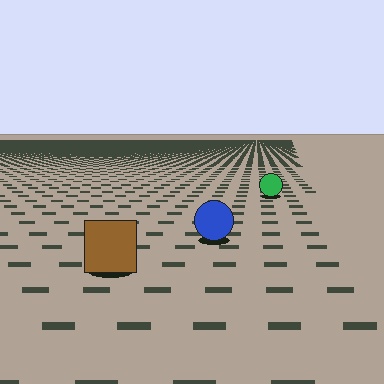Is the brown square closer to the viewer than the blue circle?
Yes. The brown square is closer — you can tell from the texture gradient: the ground texture is coarser near it.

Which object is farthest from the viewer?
The green circle is farthest from the viewer. It appears smaller and the ground texture around it is denser.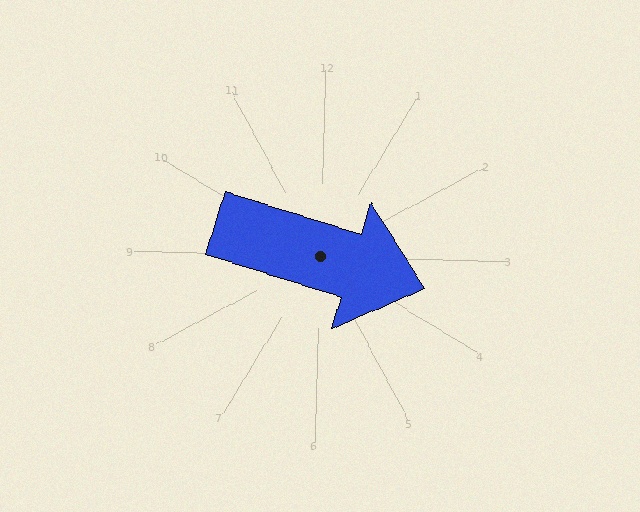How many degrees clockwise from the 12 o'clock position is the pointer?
Approximately 106 degrees.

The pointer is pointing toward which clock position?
Roughly 4 o'clock.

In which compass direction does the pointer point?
East.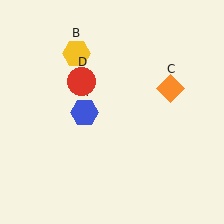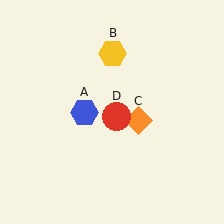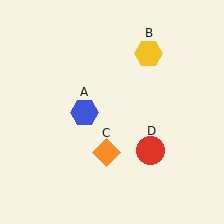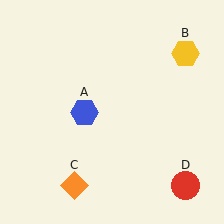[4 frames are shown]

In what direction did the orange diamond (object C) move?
The orange diamond (object C) moved down and to the left.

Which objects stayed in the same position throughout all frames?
Blue hexagon (object A) remained stationary.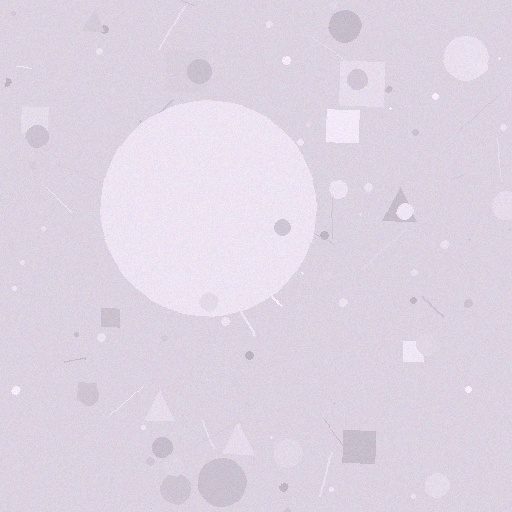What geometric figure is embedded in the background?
A circle is embedded in the background.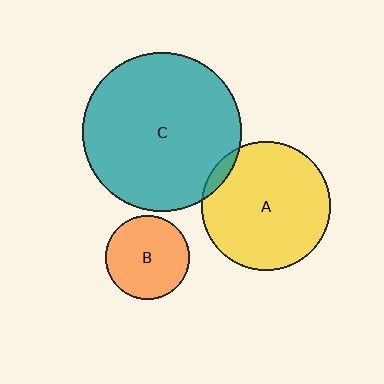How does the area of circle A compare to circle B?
Approximately 2.4 times.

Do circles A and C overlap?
Yes.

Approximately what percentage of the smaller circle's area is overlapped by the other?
Approximately 5%.